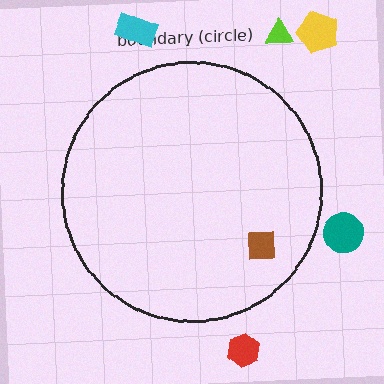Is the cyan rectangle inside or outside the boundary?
Outside.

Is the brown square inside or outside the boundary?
Inside.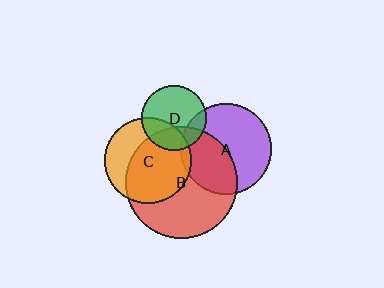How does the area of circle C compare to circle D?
Approximately 1.8 times.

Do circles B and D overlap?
Yes.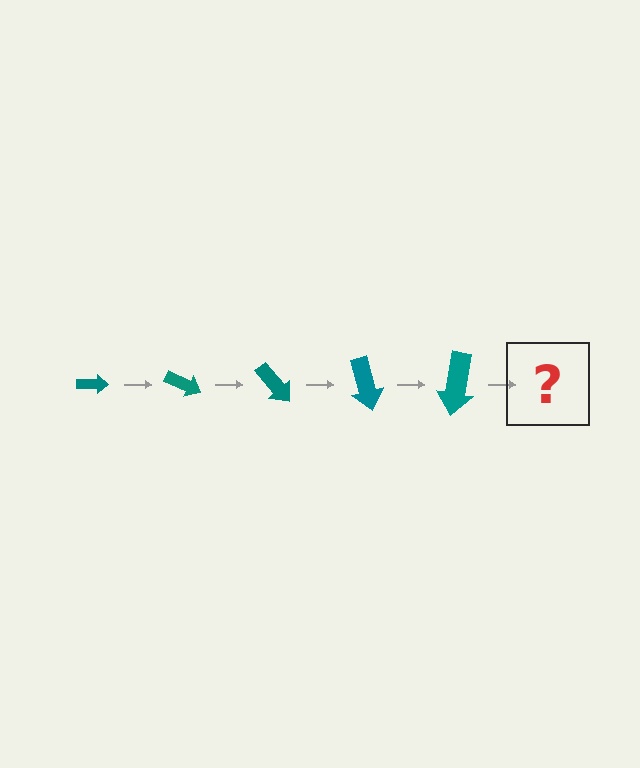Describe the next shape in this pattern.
It should be an arrow, larger than the previous one and rotated 125 degrees from the start.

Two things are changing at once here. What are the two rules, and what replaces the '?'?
The two rules are that the arrow grows larger each step and it rotates 25 degrees each step. The '?' should be an arrow, larger than the previous one and rotated 125 degrees from the start.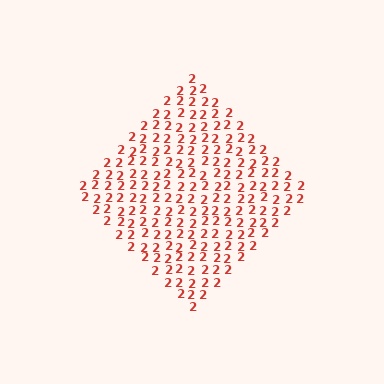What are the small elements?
The small elements are digit 2's.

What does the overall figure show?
The overall figure shows a diamond.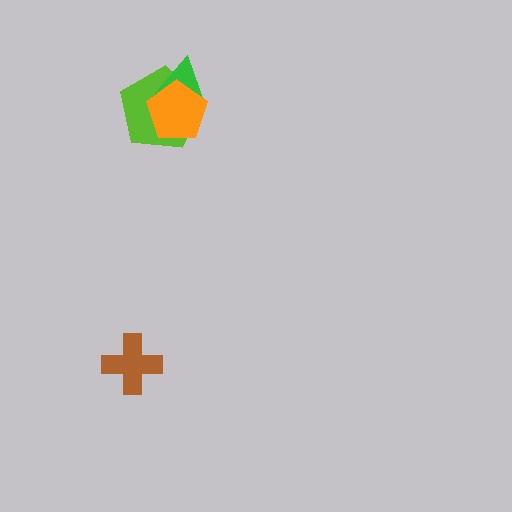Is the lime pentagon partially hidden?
Yes, it is partially covered by another shape.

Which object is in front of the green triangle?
The orange pentagon is in front of the green triangle.